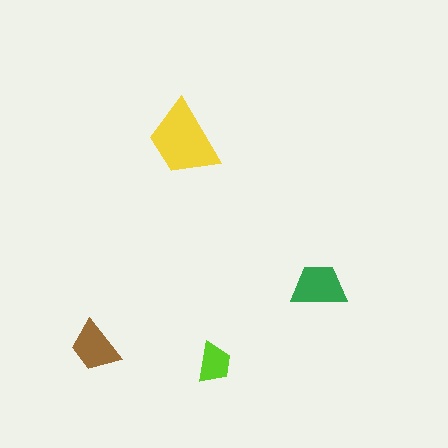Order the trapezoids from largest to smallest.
the yellow one, the green one, the brown one, the lime one.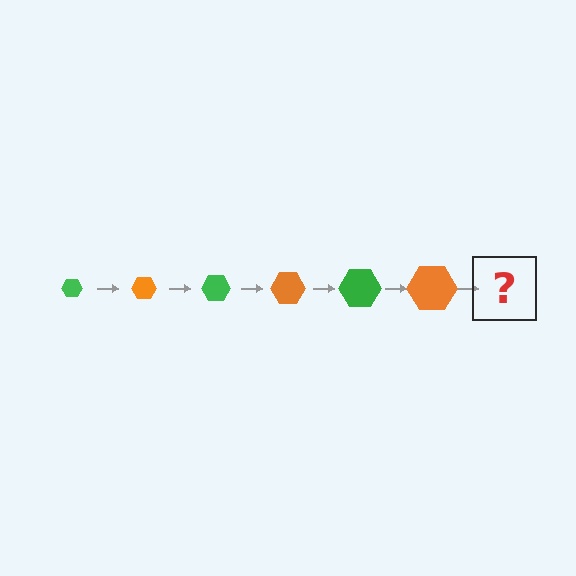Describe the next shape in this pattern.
It should be a green hexagon, larger than the previous one.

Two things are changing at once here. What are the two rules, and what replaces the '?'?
The two rules are that the hexagon grows larger each step and the color cycles through green and orange. The '?' should be a green hexagon, larger than the previous one.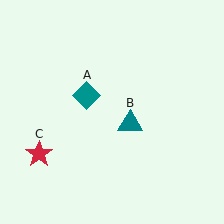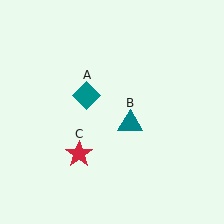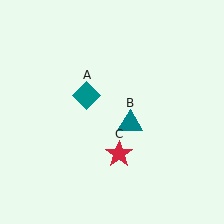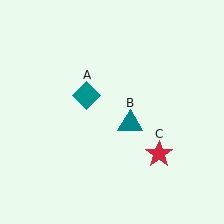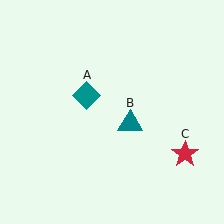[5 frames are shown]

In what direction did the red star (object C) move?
The red star (object C) moved right.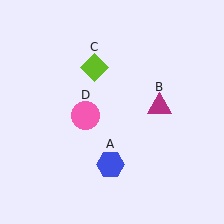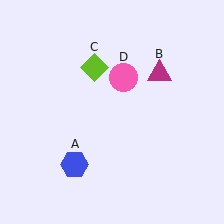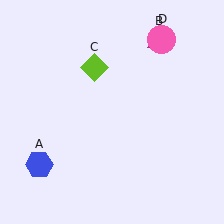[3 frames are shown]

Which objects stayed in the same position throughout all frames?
Lime diamond (object C) remained stationary.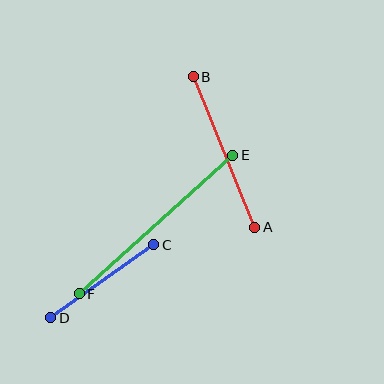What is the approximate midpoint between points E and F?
The midpoint is at approximately (156, 224) pixels.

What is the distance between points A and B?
The distance is approximately 163 pixels.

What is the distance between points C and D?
The distance is approximately 126 pixels.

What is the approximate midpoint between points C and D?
The midpoint is at approximately (102, 281) pixels.